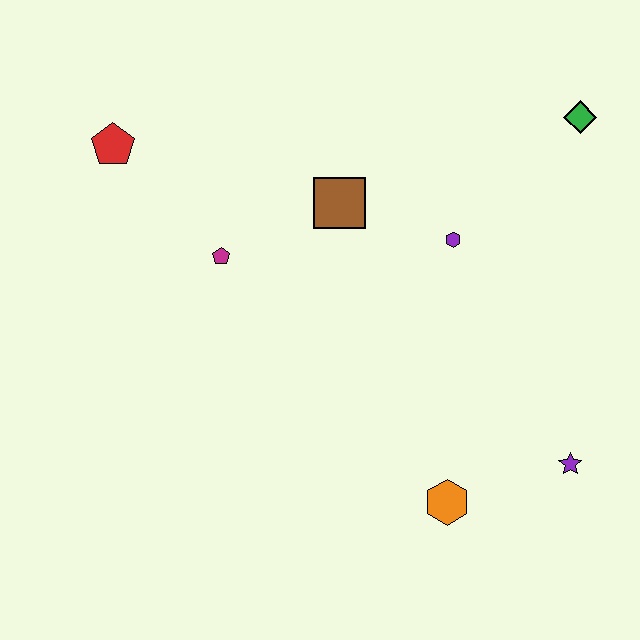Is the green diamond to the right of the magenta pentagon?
Yes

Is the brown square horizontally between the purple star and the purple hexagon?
No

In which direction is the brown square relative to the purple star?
The brown square is above the purple star.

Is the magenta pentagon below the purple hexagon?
Yes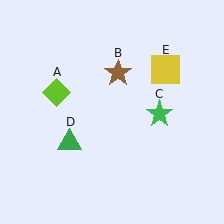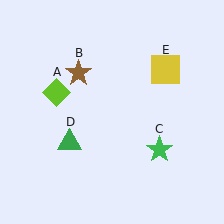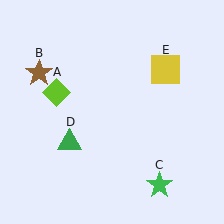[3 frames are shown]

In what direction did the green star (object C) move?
The green star (object C) moved down.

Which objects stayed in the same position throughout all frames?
Lime diamond (object A) and green triangle (object D) and yellow square (object E) remained stationary.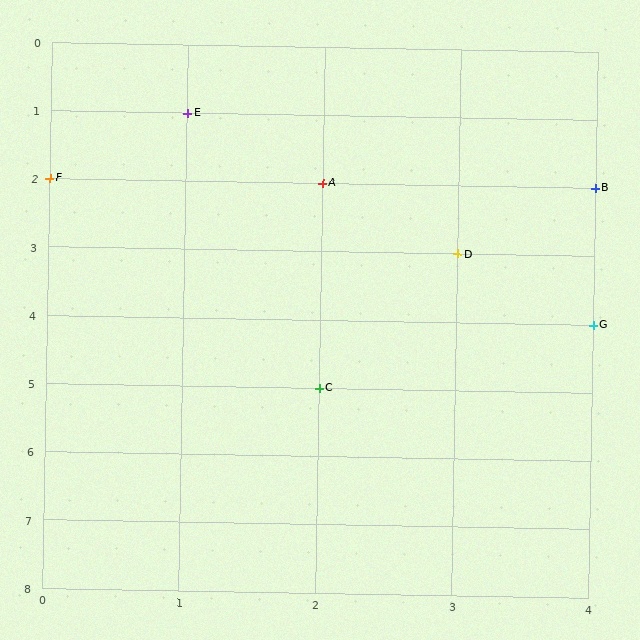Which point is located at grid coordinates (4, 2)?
Point B is at (4, 2).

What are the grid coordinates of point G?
Point G is at grid coordinates (4, 4).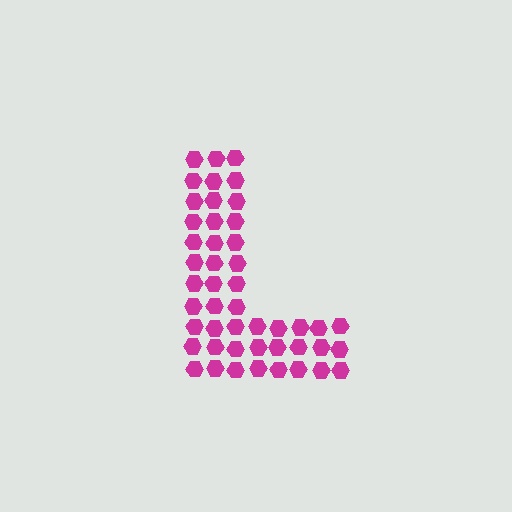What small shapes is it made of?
It is made of small hexagons.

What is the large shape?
The large shape is the letter L.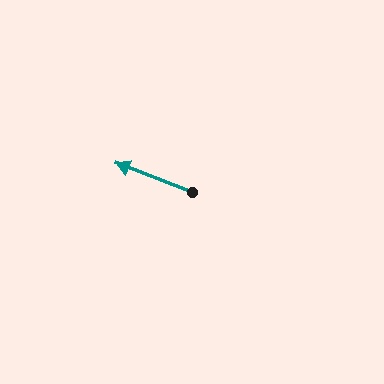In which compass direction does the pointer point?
West.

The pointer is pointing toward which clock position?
Roughly 10 o'clock.